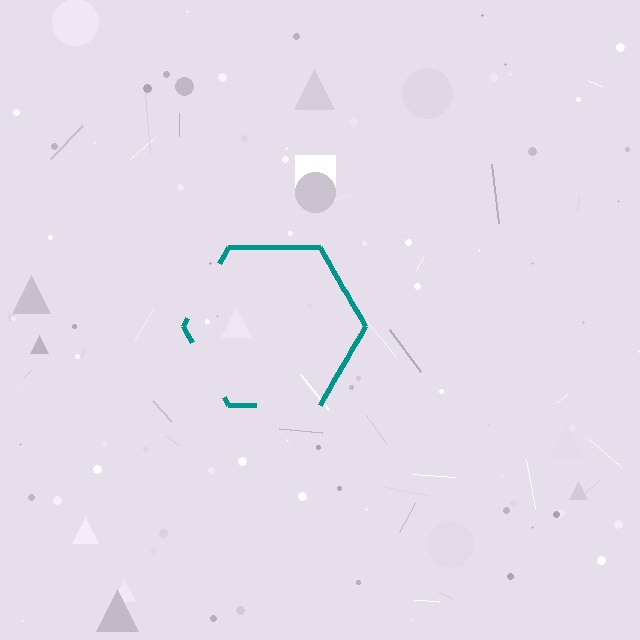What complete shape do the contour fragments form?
The contour fragments form a hexagon.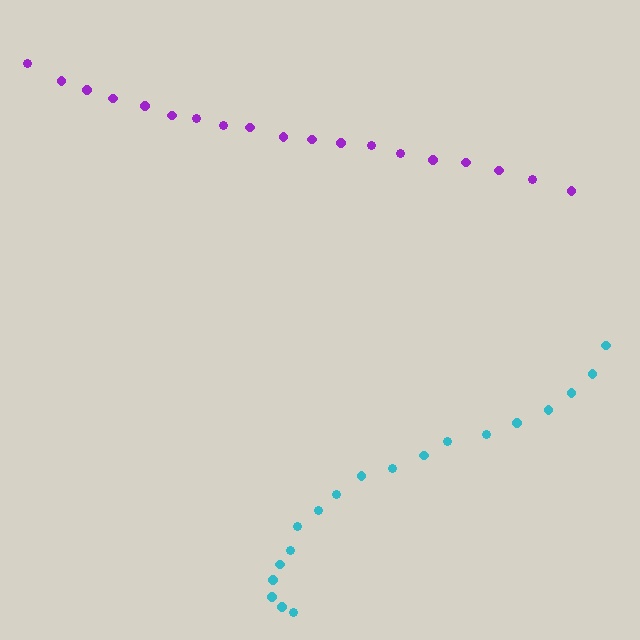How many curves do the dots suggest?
There are 2 distinct paths.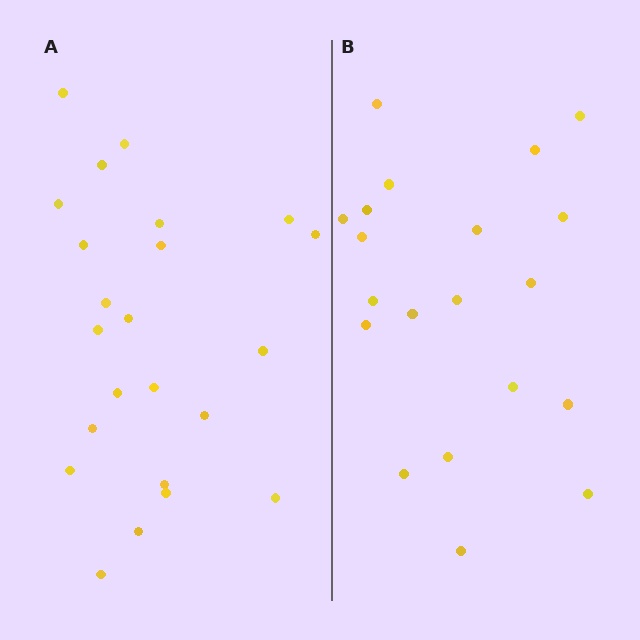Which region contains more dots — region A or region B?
Region A (the left region) has more dots.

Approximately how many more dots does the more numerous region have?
Region A has just a few more — roughly 2 or 3 more dots than region B.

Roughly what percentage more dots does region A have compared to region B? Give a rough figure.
About 15% more.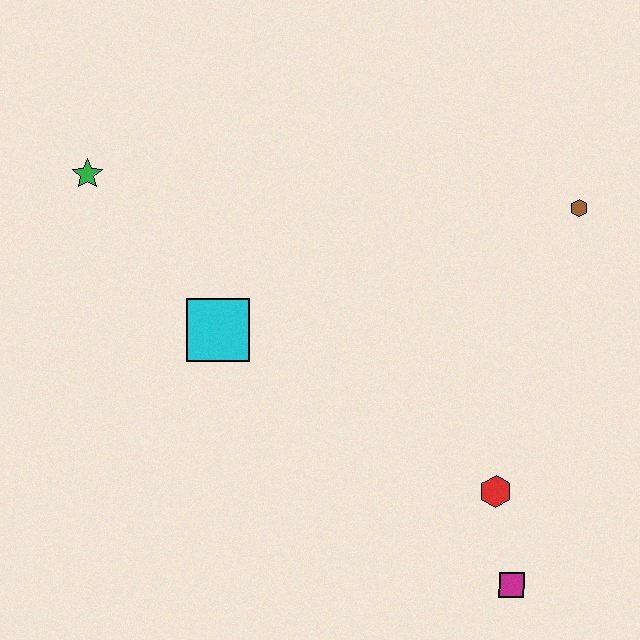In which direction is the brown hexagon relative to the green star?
The brown hexagon is to the right of the green star.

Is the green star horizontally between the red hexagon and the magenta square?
No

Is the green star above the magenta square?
Yes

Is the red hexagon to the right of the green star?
Yes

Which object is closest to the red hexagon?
The magenta square is closest to the red hexagon.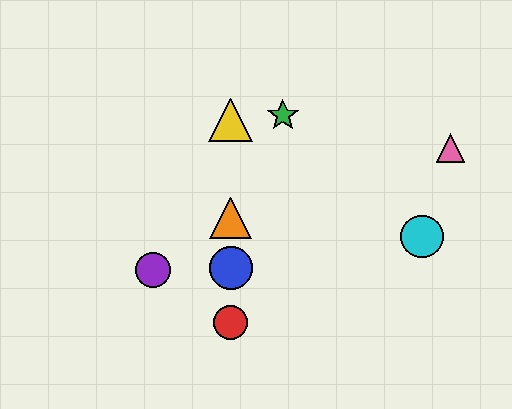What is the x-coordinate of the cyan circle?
The cyan circle is at x≈422.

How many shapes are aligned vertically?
4 shapes (the red circle, the blue circle, the yellow triangle, the orange triangle) are aligned vertically.